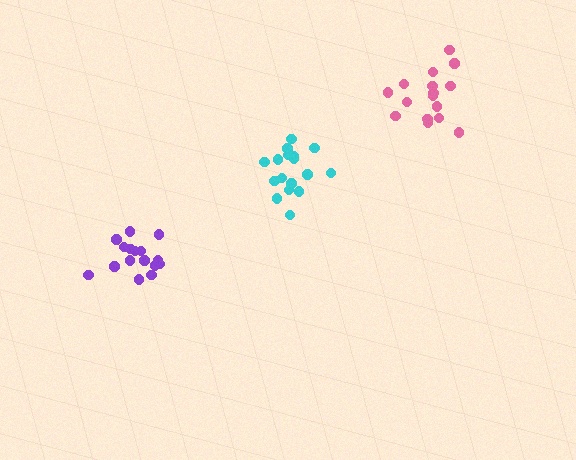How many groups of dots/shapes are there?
There are 3 groups.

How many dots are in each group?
Group 1: 18 dots, Group 2: 16 dots, Group 3: 16 dots (50 total).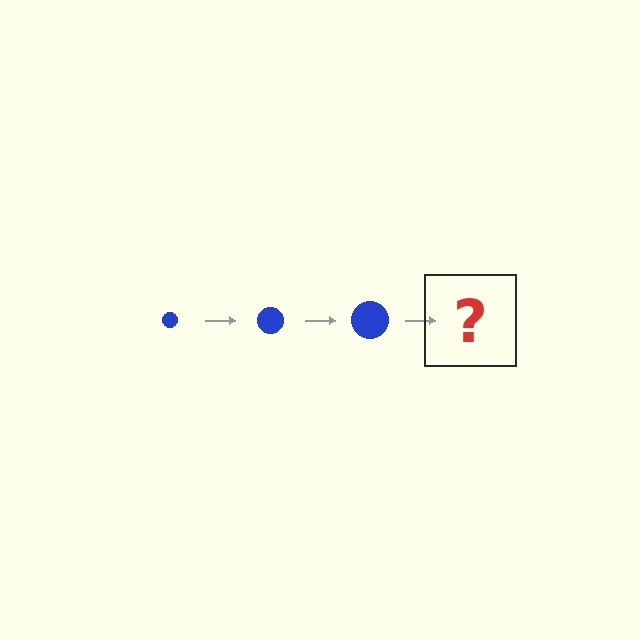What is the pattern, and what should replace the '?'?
The pattern is that the circle gets progressively larger each step. The '?' should be a blue circle, larger than the previous one.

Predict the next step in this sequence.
The next step is a blue circle, larger than the previous one.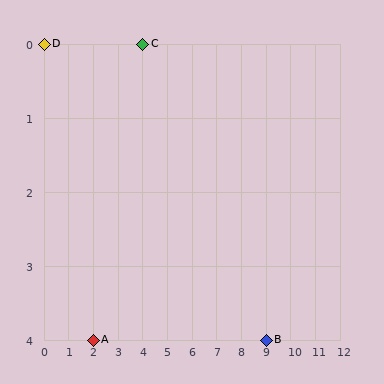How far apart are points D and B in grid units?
Points D and B are 9 columns and 4 rows apart (about 9.8 grid units diagonally).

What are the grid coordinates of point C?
Point C is at grid coordinates (4, 0).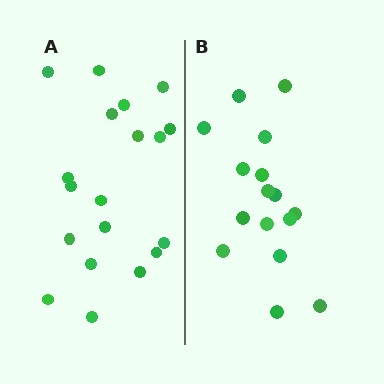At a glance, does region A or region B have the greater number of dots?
Region A (the left region) has more dots.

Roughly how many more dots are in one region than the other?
Region A has just a few more — roughly 2 or 3 more dots than region B.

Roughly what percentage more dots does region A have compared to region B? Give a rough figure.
About 20% more.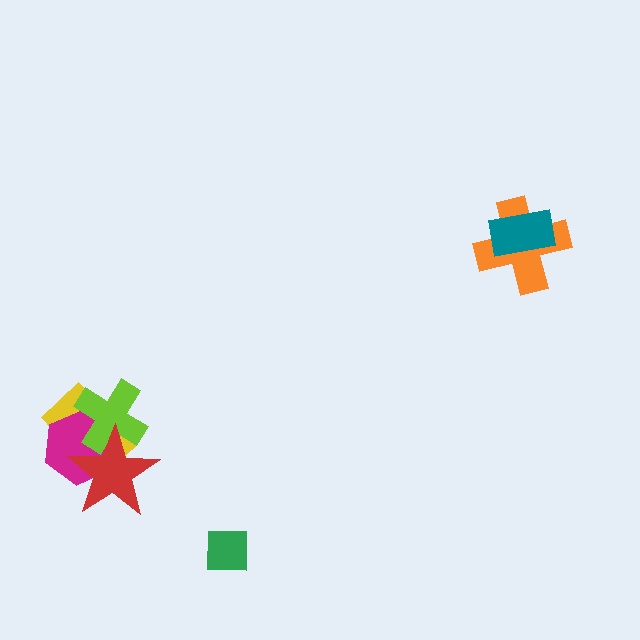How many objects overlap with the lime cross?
3 objects overlap with the lime cross.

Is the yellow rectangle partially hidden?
Yes, it is partially covered by another shape.